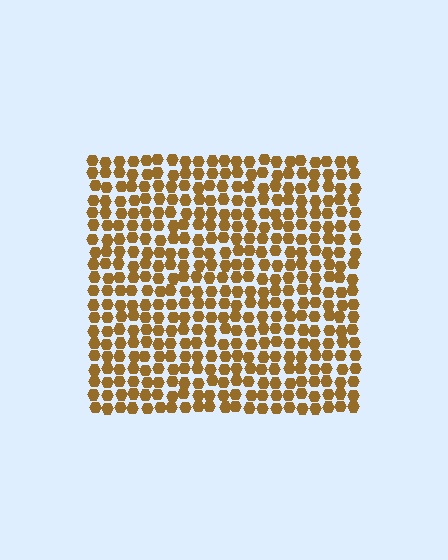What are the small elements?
The small elements are hexagons.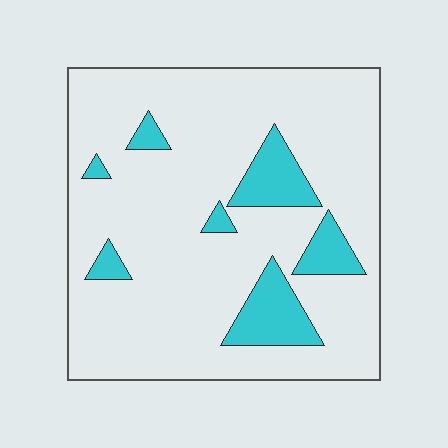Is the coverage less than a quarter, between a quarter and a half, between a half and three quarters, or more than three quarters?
Less than a quarter.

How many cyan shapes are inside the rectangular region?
7.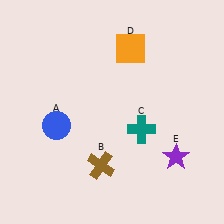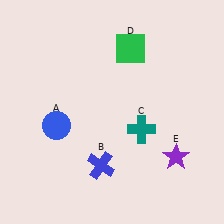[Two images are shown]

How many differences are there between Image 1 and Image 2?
There are 2 differences between the two images.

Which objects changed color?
B changed from brown to blue. D changed from orange to green.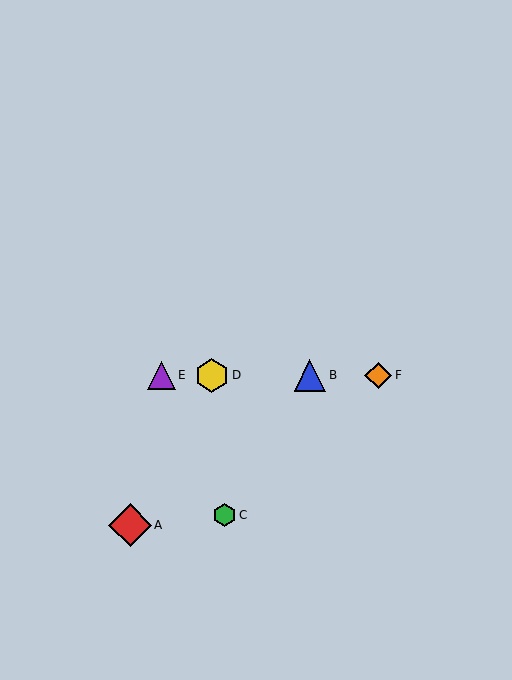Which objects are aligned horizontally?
Objects B, D, E, F are aligned horizontally.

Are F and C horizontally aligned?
No, F is at y≈375 and C is at y≈515.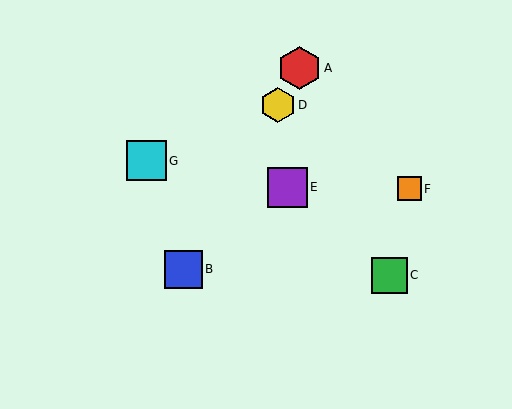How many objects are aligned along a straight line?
3 objects (A, B, D) are aligned along a straight line.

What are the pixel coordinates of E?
Object E is at (287, 187).